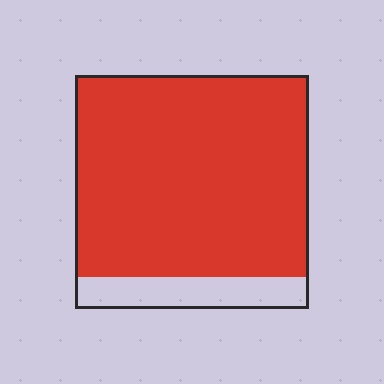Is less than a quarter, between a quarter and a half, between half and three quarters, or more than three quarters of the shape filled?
More than three quarters.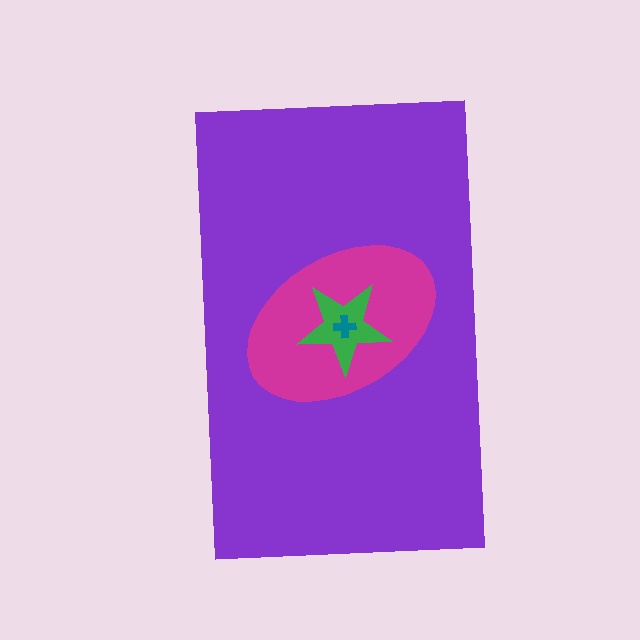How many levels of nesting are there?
4.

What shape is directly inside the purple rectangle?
The magenta ellipse.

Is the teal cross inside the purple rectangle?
Yes.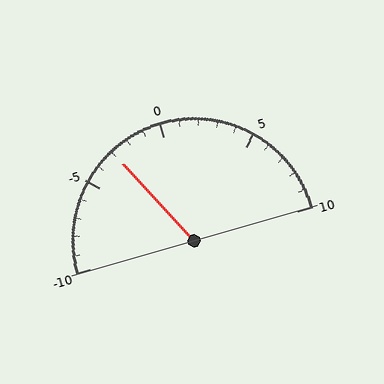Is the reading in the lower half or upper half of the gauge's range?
The reading is in the lower half of the range (-10 to 10).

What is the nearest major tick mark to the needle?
The nearest major tick mark is -5.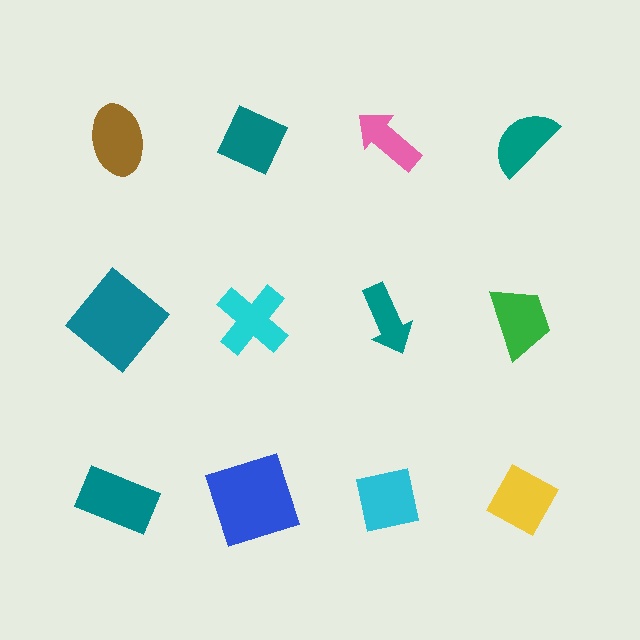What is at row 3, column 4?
A yellow diamond.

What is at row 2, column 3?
A teal arrow.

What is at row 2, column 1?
A teal diamond.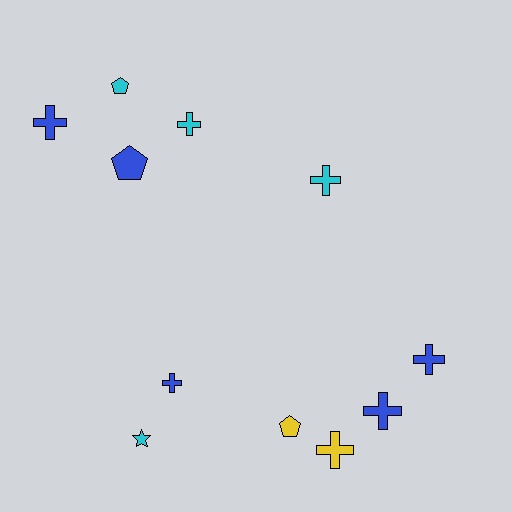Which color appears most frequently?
Blue, with 5 objects.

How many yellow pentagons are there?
There is 1 yellow pentagon.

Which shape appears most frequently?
Cross, with 7 objects.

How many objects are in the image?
There are 11 objects.